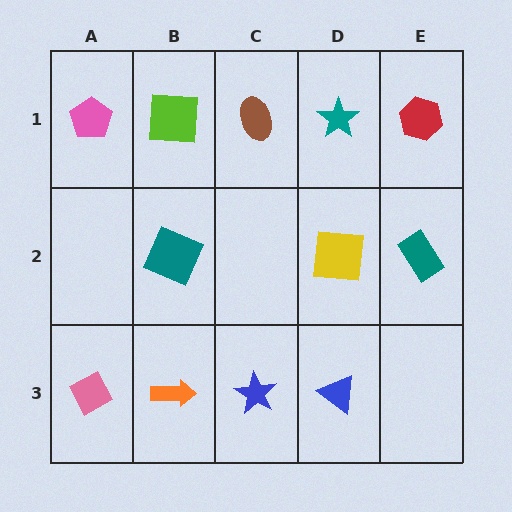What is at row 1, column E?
A red hexagon.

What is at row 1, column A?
A pink pentagon.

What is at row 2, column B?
A teal square.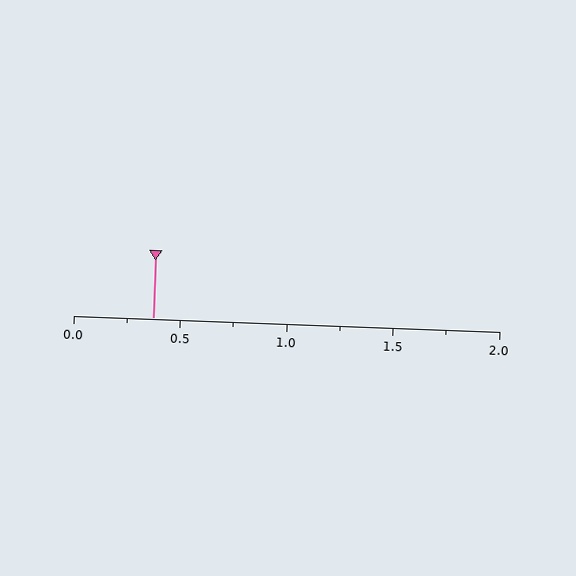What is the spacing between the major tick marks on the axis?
The major ticks are spaced 0.5 apart.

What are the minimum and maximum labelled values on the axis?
The axis runs from 0.0 to 2.0.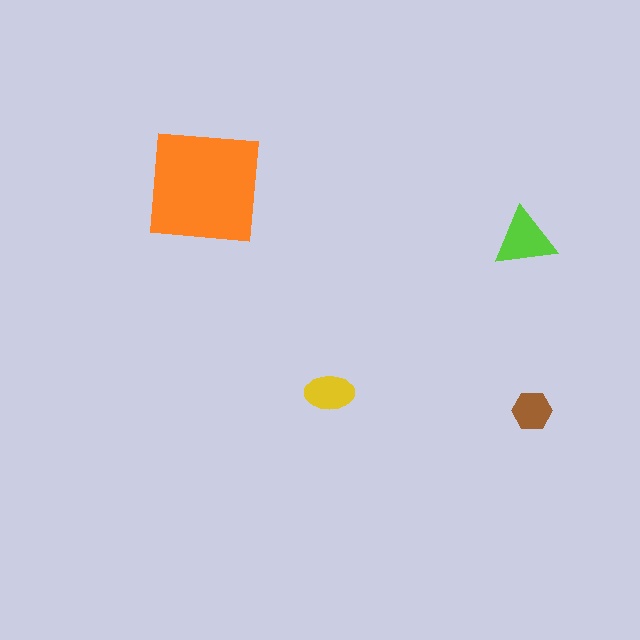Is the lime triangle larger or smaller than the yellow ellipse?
Larger.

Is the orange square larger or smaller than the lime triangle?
Larger.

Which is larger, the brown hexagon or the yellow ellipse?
The yellow ellipse.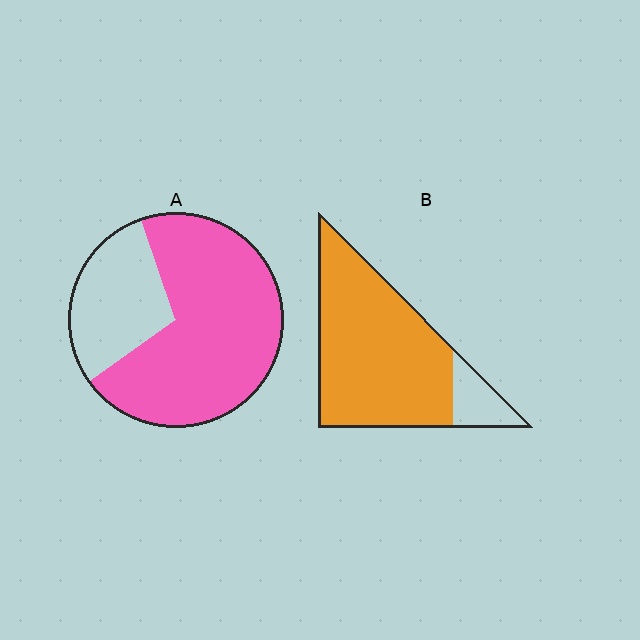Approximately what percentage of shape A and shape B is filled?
A is approximately 70% and B is approximately 85%.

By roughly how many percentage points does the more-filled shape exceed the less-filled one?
By roughly 15 percentage points (B over A).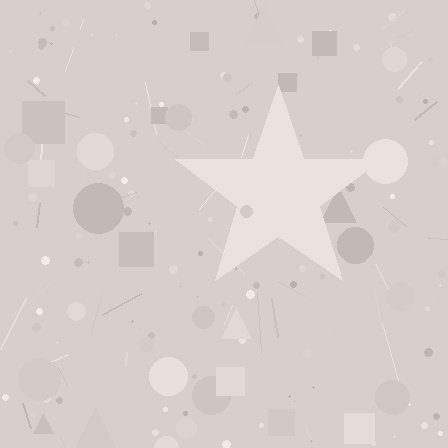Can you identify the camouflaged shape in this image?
The camouflaged shape is a star.